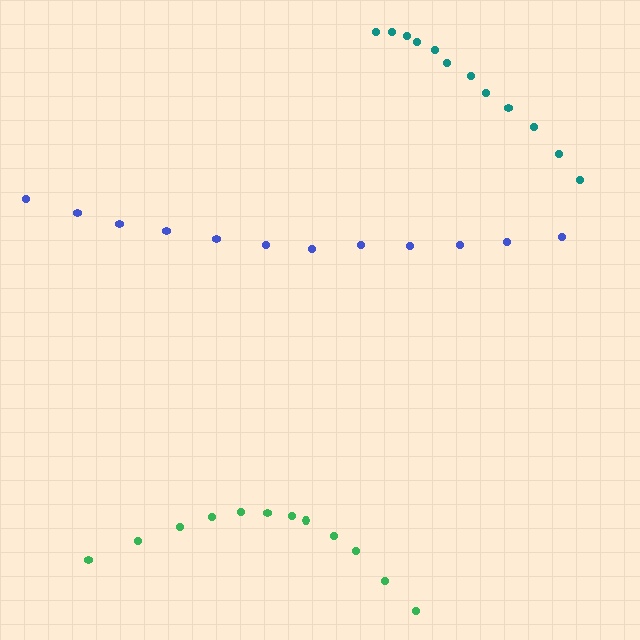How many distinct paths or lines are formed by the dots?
There are 3 distinct paths.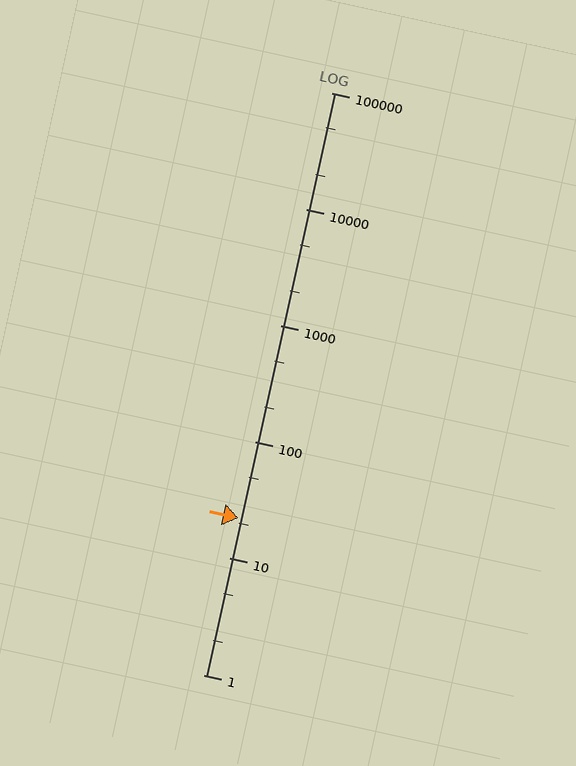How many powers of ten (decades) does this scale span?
The scale spans 5 decades, from 1 to 100000.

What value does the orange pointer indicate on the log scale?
The pointer indicates approximately 22.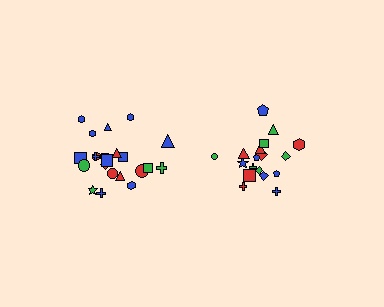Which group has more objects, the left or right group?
The left group.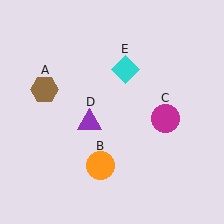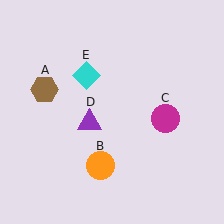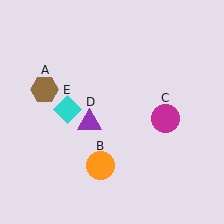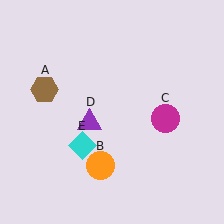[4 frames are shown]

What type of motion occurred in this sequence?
The cyan diamond (object E) rotated counterclockwise around the center of the scene.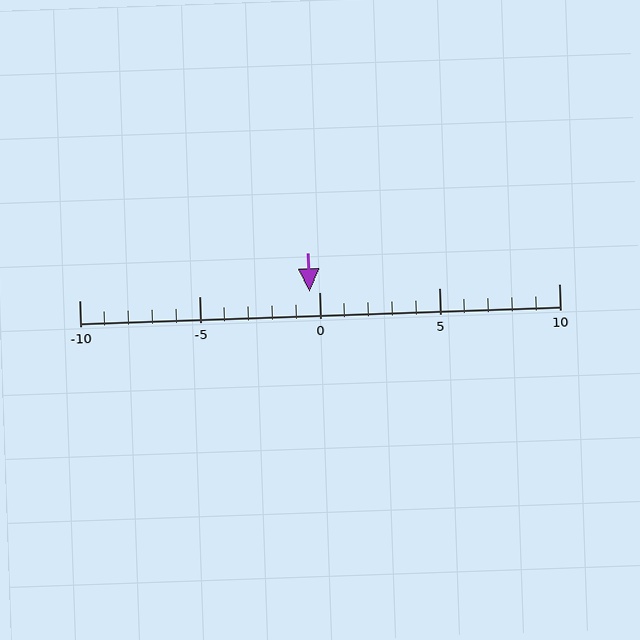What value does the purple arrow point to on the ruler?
The purple arrow points to approximately 0.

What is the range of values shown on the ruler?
The ruler shows values from -10 to 10.